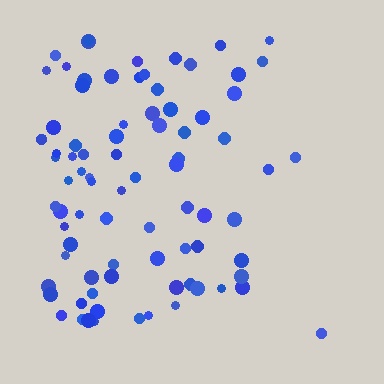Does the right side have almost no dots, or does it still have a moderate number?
Still a moderate number, just noticeably fewer than the left.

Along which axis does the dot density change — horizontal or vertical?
Horizontal.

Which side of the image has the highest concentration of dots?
The left.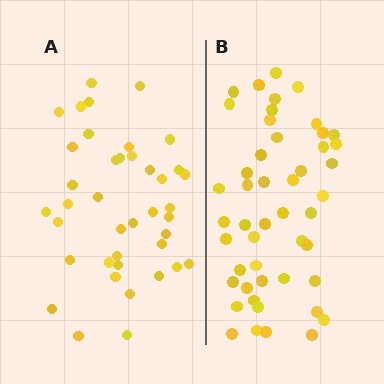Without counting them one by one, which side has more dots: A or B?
Region B (the right region) has more dots.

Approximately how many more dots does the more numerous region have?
Region B has roughly 8 or so more dots than region A.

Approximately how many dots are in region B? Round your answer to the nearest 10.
About 50 dots. (The exact count is 48, which rounds to 50.)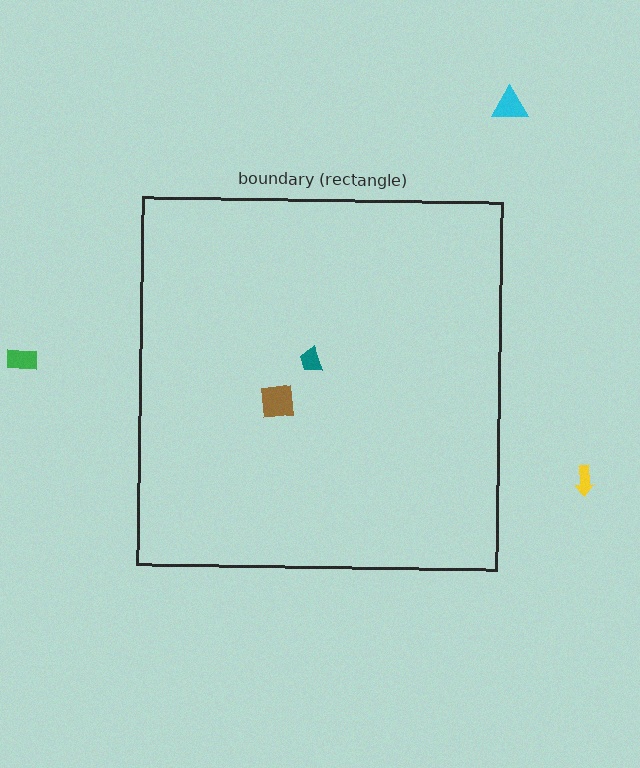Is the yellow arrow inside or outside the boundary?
Outside.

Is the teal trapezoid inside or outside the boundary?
Inside.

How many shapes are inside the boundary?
2 inside, 3 outside.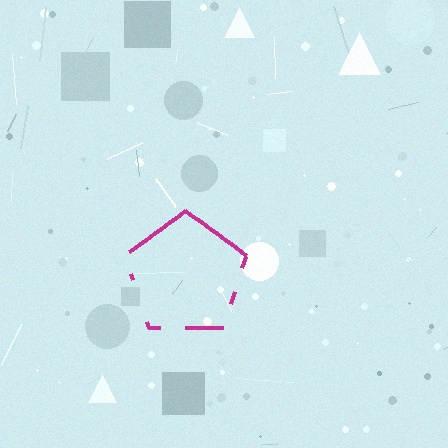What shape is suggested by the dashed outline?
The dashed outline suggests a pentagon.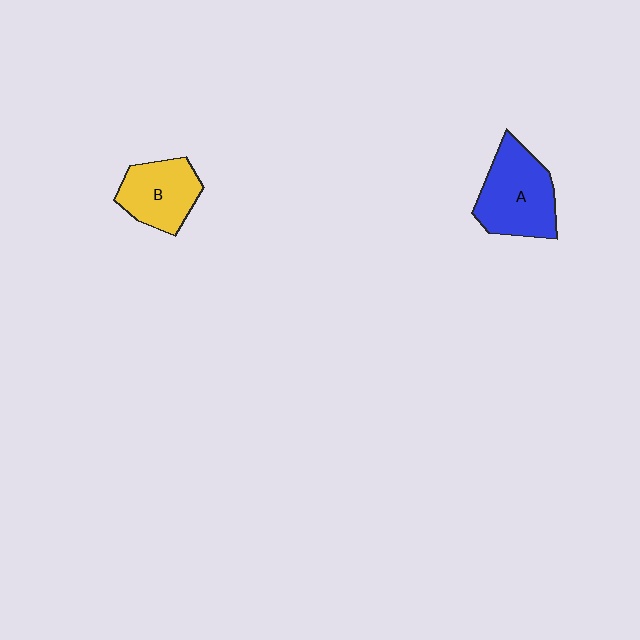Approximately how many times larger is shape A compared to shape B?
Approximately 1.3 times.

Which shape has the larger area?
Shape A (blue).